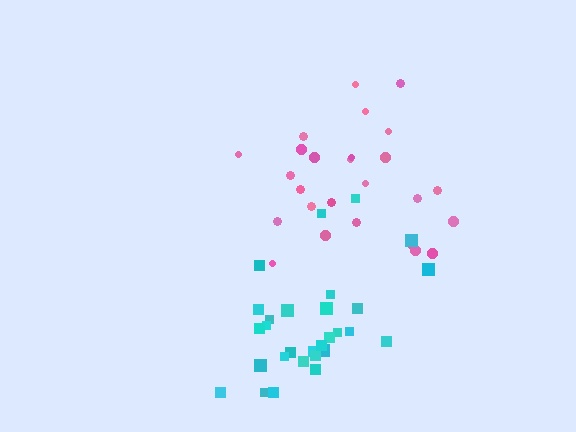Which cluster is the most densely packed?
Cyan.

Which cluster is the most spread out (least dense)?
Pink.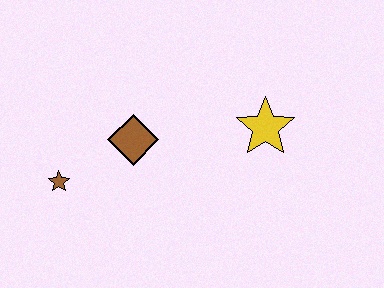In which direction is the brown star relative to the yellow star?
The brown star is to the left of the yellow star.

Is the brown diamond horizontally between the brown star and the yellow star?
Yes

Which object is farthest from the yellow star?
The brown star is farthest from the yellow star.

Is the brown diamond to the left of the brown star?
No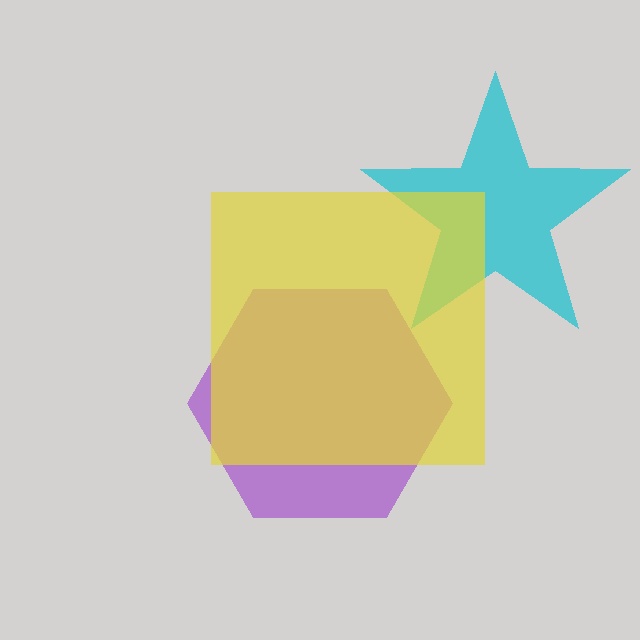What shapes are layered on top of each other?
The layered shapes are: a purple hexagon, a cyan star, a yellow square.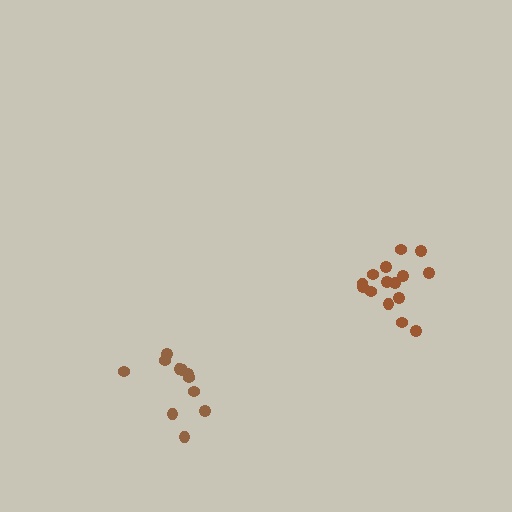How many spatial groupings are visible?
There are 2 spatial groupings.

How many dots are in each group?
Group 1: 11 dots, Group 2: 15 dots (26 total).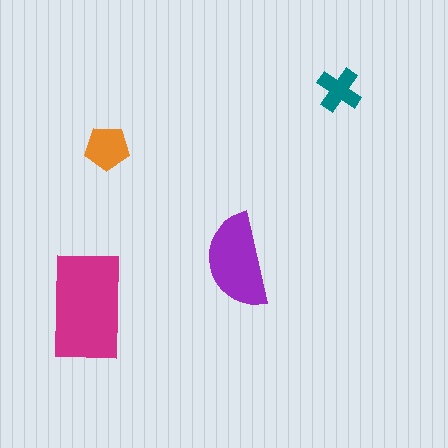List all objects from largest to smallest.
The magenta rectangle, the purple semicircle, the orange pentagon, the teal cross.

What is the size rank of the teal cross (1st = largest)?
4th.